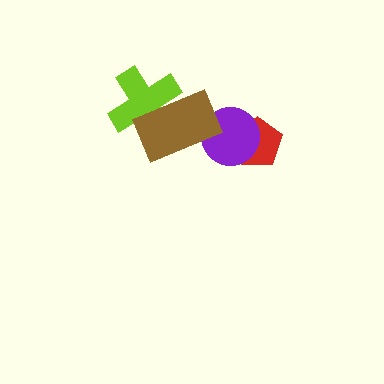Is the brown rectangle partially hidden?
No, no other shape covers it.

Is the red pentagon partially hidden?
Yes, it is partially covered by another shape.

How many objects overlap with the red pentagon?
1 object overlaps with the red pentagon.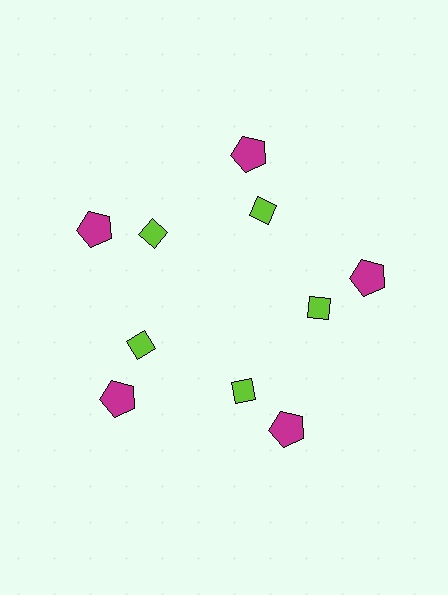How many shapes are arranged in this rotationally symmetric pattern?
There are 10 shapes, arranged in 5 groups of 2.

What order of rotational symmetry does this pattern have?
This pattern has 5-fold rotational symmetry.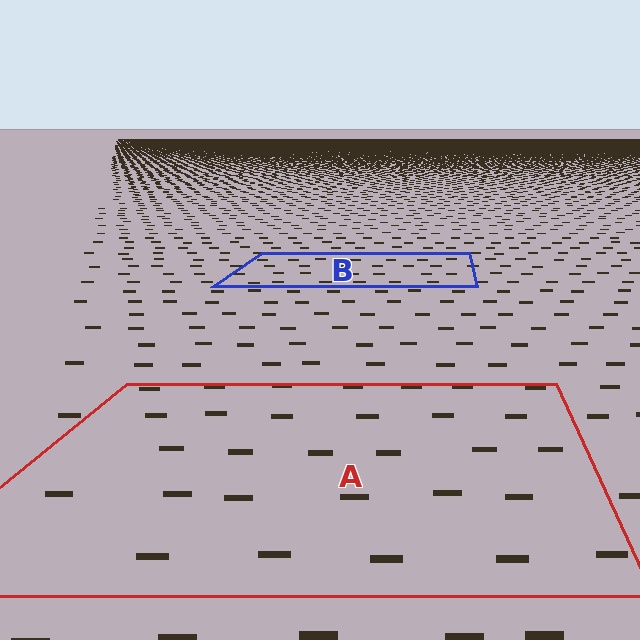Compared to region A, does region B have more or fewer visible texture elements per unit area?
Region B has more texture elements per unit area — they are packed more densely because it is farther away.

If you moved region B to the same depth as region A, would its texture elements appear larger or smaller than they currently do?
They would appear larger. At a closer depth, the same texture elements are projected at a bigger on-screen size.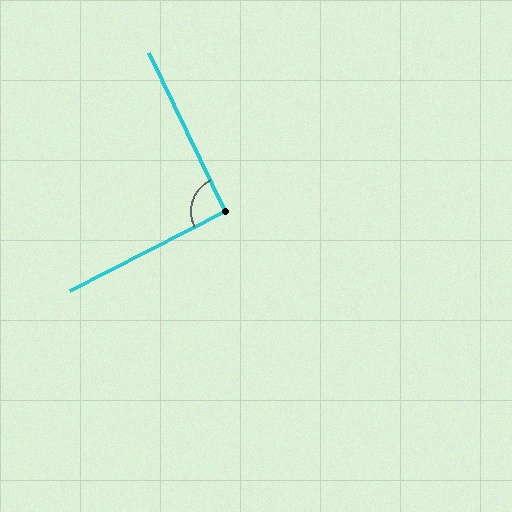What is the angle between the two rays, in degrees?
Approximately 92 degrees.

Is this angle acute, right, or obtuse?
It is approximately a right angle.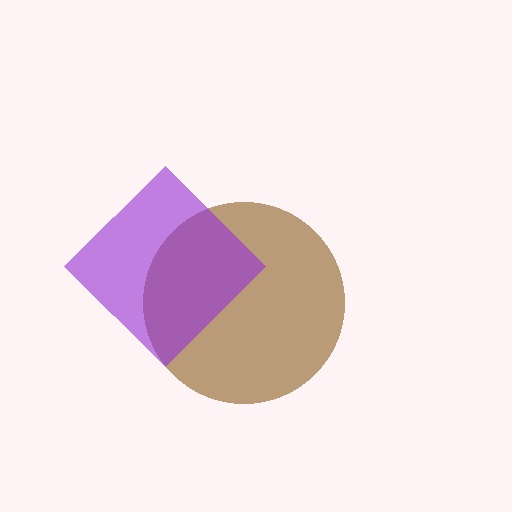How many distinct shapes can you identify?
There are 2 distinct shapes: a brown circle, a purple diamond.